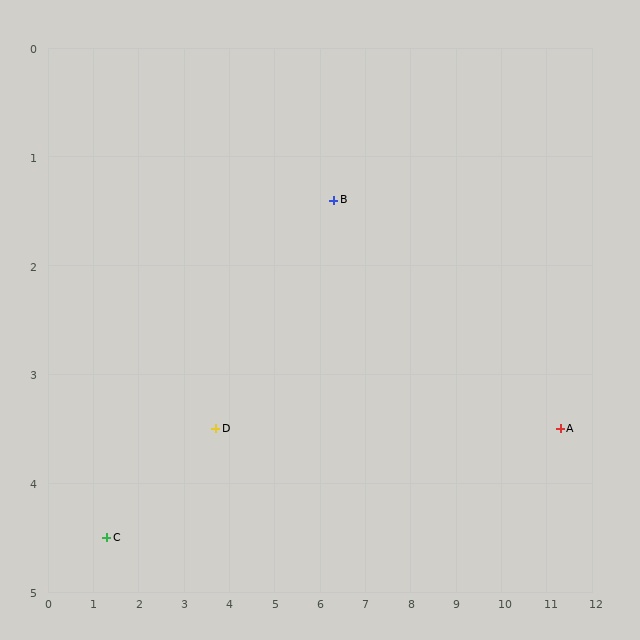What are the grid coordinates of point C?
Point C is at approximately (1.3, 4.5).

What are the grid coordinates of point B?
Point B is at approximately (6.3, 1.4).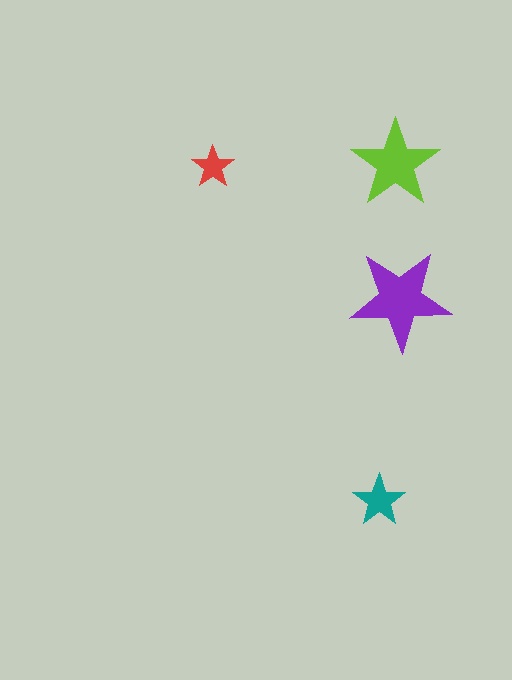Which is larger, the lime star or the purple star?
The purple one.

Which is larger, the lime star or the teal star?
The lime one.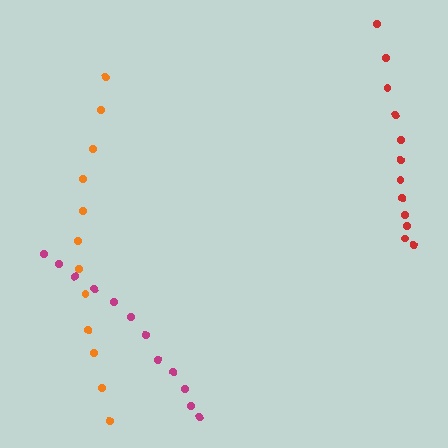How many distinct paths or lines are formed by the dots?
There are 3 distinct paths.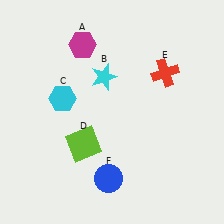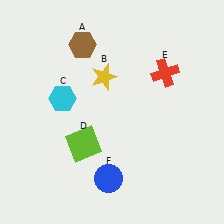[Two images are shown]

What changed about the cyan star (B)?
In Image 1, B is cyan. In Image 2, it changed to yellow.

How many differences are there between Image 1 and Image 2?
There are 2 differences between the two images.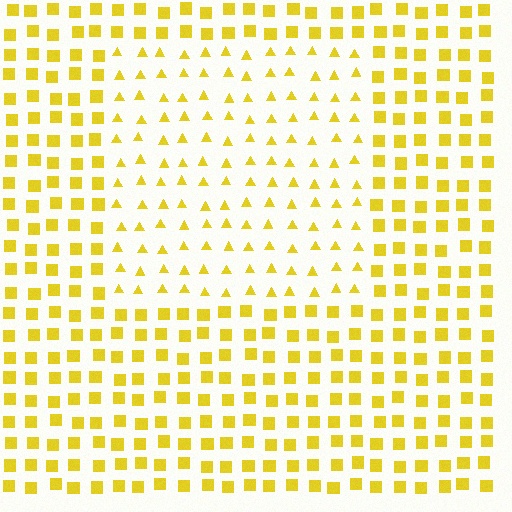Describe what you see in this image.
The image is filled with small yellow elements arranged in a uniform grid. A rectangle-shaped region contains triangles, while the surrounding area contains squares. The boundary is defined purely by the change in element shape.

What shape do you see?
I see a rectangle.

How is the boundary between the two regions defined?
The boundary is defined by a change in element shape: triangles inside vs. squares outside. All elements share the same color and spacing.